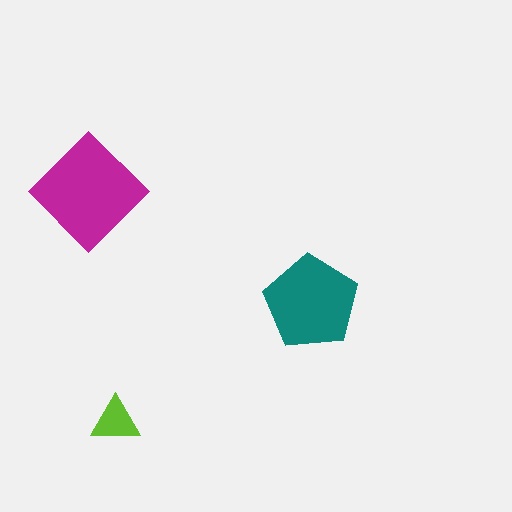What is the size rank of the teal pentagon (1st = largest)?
2nd.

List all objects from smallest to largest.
The lime triangle, the teal pentagon, the magenta diamond.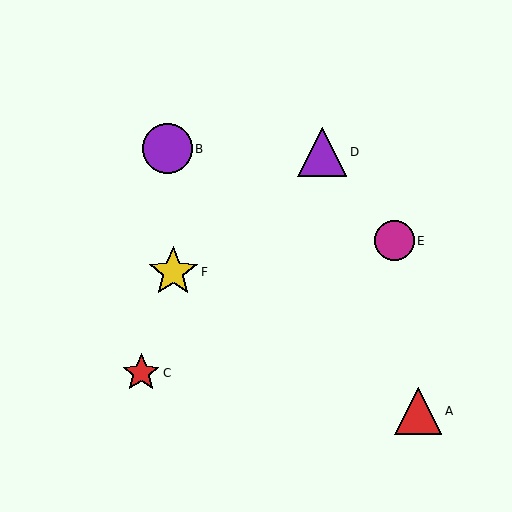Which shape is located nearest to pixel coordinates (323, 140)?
The purple triangle (labeled D) at (322, 152) is nearest to that location.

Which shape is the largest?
The yellow star (labeled F) is the largest.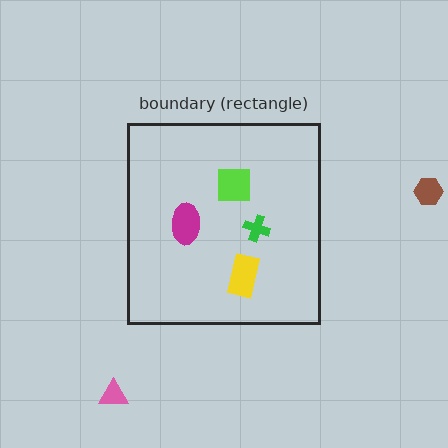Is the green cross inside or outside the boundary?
Inside.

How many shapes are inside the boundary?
4 inside, 2 outside.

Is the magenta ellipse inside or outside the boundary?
Inside.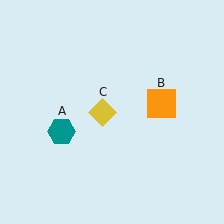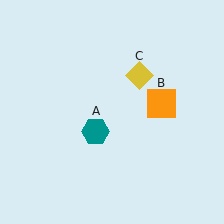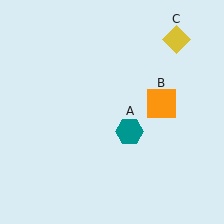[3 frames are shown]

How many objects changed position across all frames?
2 objects changed position: teal hexagon (object A), yellow diamond (object C).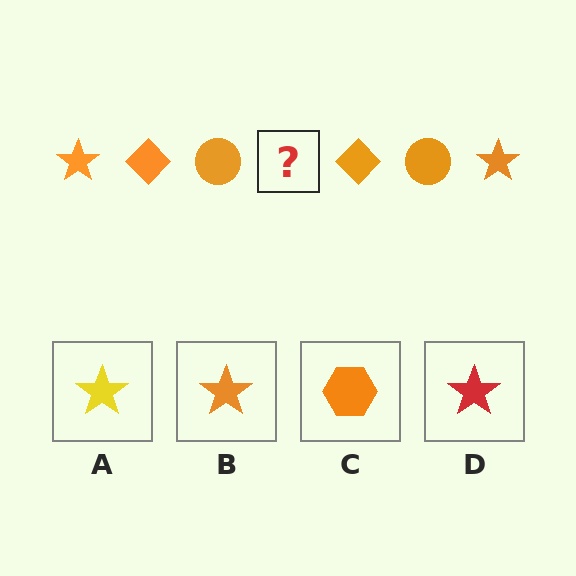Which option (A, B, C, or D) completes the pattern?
B.